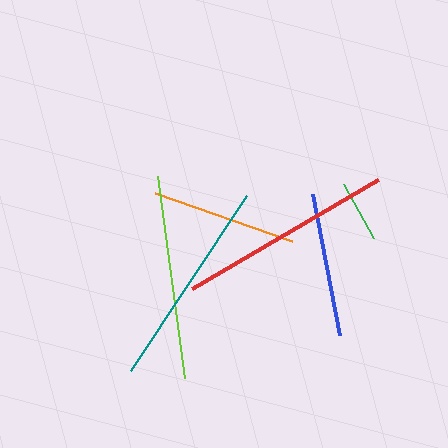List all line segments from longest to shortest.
From longest to shortest: red, teal, lime, orange, blue, green.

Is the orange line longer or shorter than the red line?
The red line is longer than the orange line.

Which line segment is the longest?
The red line is the longest at approximately 215 pixels.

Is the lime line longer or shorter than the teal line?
The teal line is longer than the lime line.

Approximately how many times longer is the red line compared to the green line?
The red line is approximately 3.5 times the length of the green line.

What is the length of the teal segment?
The teal segment is approximately 210 pixels long.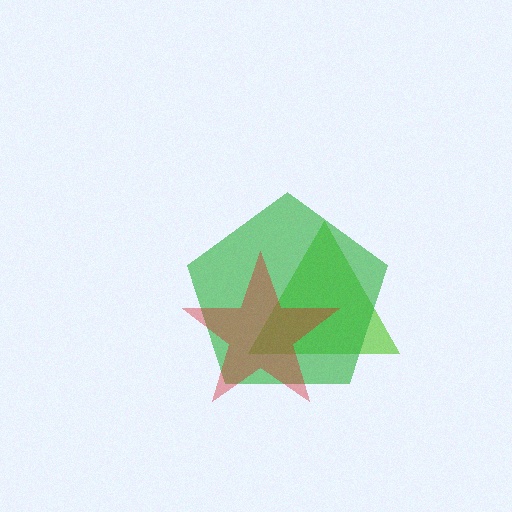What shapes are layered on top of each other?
The layered shapes are: a lime triangle, a green pentagon, a red star.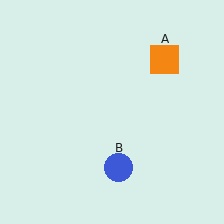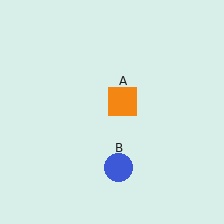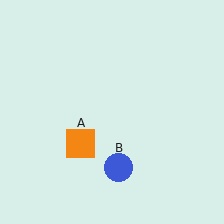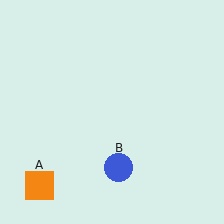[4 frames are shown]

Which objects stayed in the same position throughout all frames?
Blue circle (object B) remained stationary.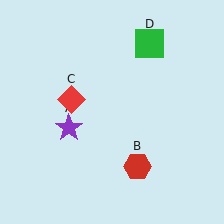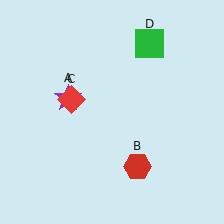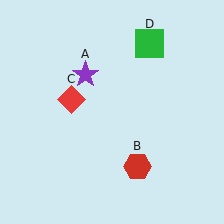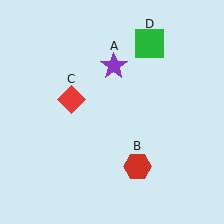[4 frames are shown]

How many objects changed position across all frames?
1 object changed position: purple star (object A).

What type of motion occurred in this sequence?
The purple star (object A) rotated clockwise around the center of the scene.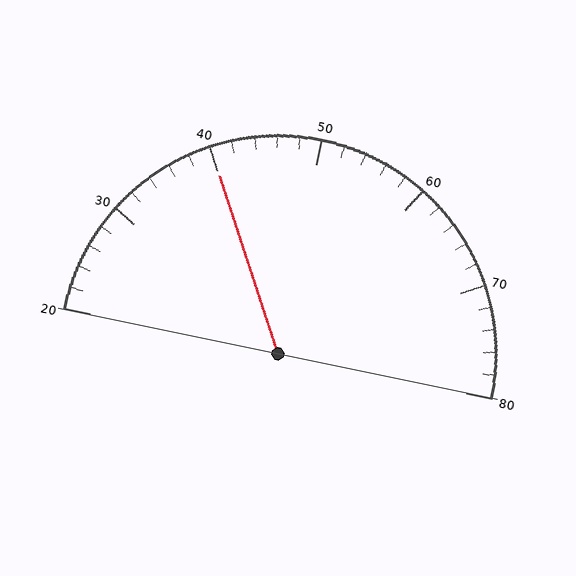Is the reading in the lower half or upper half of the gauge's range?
The reading is in the lower half of the range (20 to 80).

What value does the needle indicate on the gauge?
The needle indicates approximately 40.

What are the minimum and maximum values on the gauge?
The gauge ranges from 20 to 80.